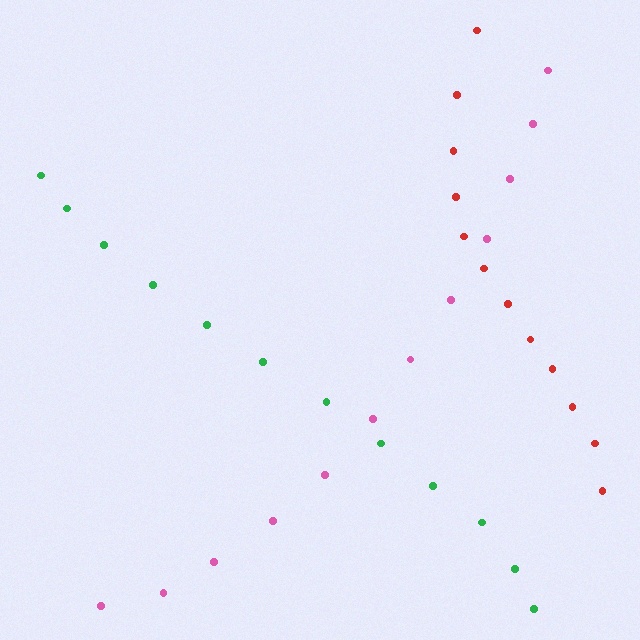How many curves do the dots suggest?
There are 3 distinct paths.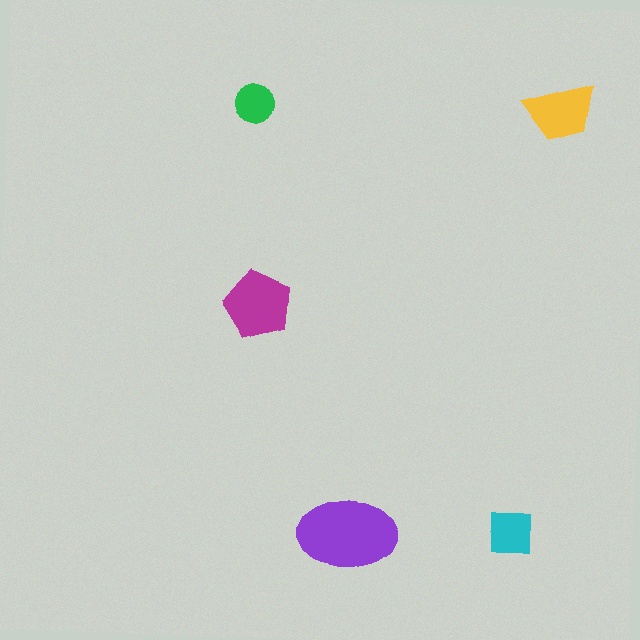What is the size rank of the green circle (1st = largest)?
5th.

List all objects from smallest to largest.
The green circle, the cyan square, the yellow trapezoid, the magenta pentagon, the purple ellipse.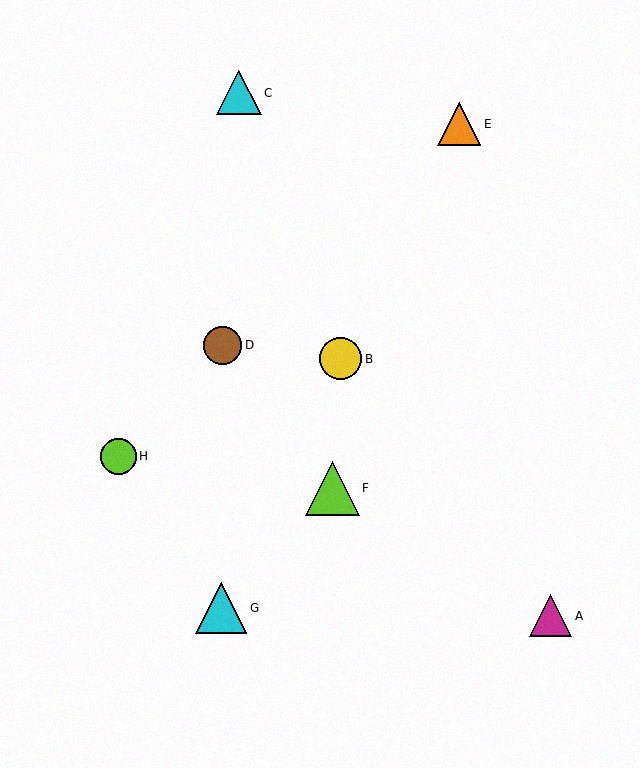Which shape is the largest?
The lime triangle (labeled F) is the largest.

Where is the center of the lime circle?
The center of the lime circle is at (118, 456).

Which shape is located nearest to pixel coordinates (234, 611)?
The cyan triangle (labeled G) at (221, 608) is nearest to that location.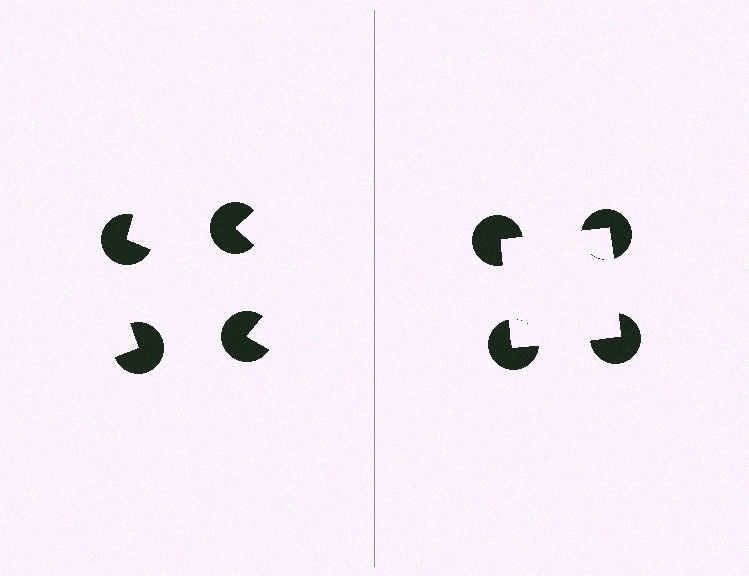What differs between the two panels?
The pac-man discs are positioned identically on both sides; only the wedge orientations differ. On the right they align to a square; on the left they are misaligned.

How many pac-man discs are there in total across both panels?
8 — 4 on each side.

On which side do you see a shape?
An illusory square appears on the right side. On the left side the wedge cuts are rotated, so no coherent shape forms.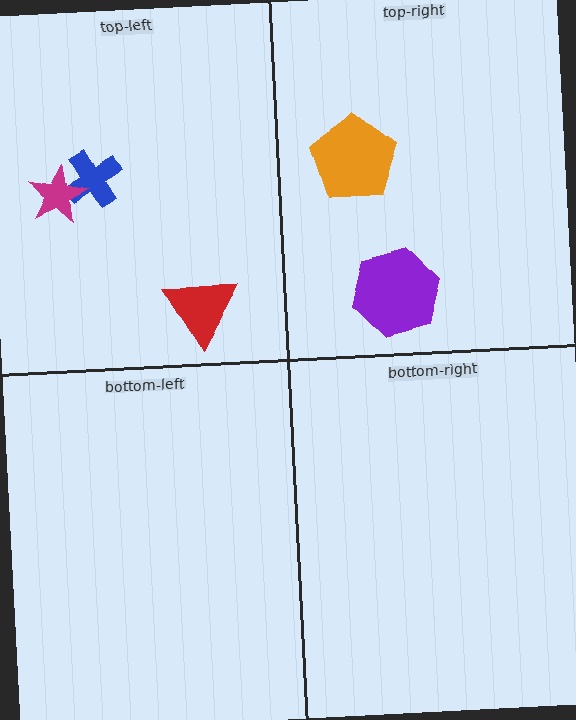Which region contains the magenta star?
The top-left region.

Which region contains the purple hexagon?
The top-right region.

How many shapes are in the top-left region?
3.